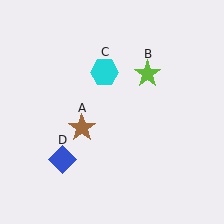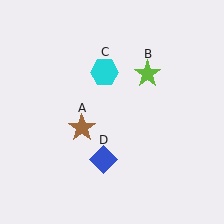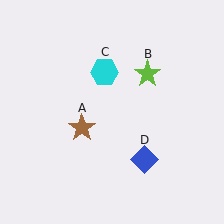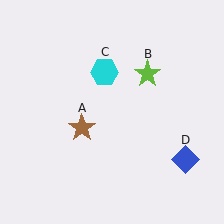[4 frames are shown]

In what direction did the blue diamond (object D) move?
The blue diamond (object D) moved right.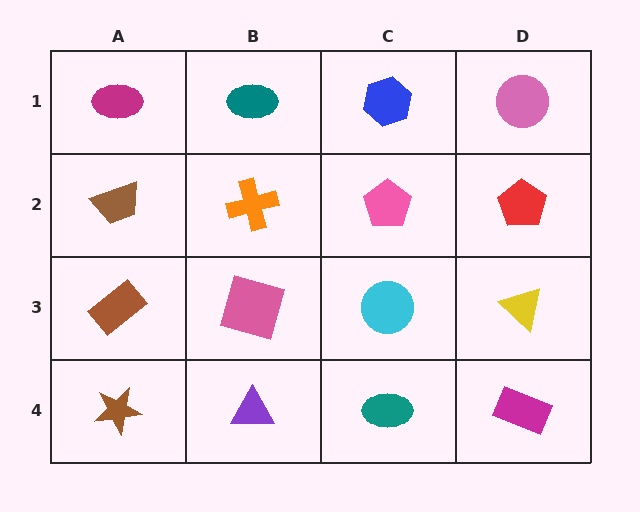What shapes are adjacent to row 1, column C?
A pink pentagon (row 2, column C), a teal ellipse (row 1, column B), a pink circle (row 1, column D).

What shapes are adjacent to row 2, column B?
A teal ellipse (row 1, column B), a pink square (row 3, column B), a brown trapezoid (row 2, column A), a pink pentagon (row 2, column C).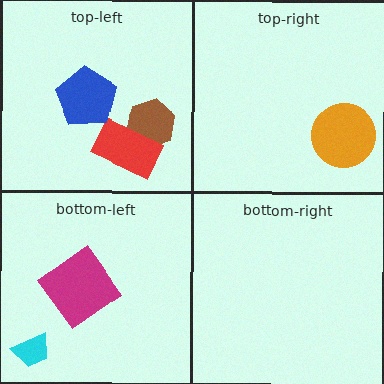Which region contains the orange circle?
The top-right region.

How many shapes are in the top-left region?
3.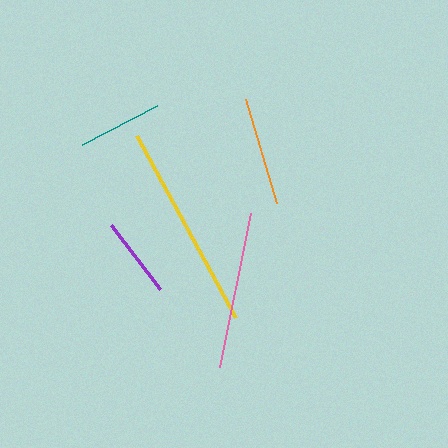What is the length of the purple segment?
The purple segment is approximately 81 pixels long.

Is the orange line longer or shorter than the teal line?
The orange line is longer than the teal line.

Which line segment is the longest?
The yellow line is the longest at approximately 207 pixels.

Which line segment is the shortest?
The purple line is the shortest at approximately 81 pixels.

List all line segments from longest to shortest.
From longest to shortest: yellow, pink, orange, teal, purple.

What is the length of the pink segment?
The pink segment is approximately 157 pixels long.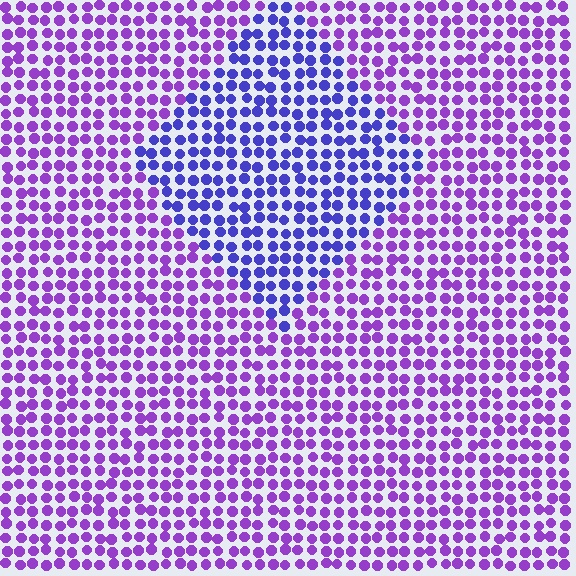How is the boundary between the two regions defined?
The boundary is defined purely by a slight shift in hue (about 35 degrees). Spacing, size, and orientation are identical on both sides.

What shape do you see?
I see a diamond.